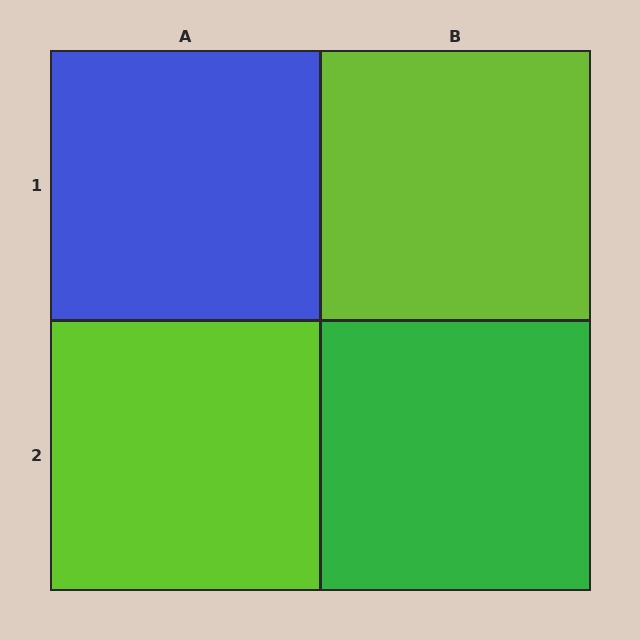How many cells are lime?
2 cells are lime.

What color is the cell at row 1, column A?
Blue.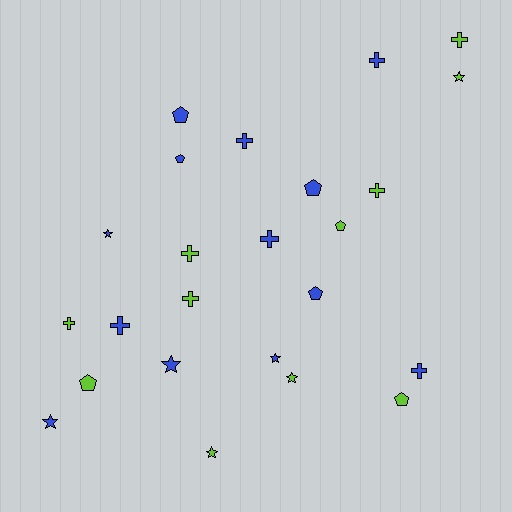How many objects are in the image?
There are 24 objects.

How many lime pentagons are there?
There are 3 lime pentagons.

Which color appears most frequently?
Blue, with 13 objects.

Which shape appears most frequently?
Cross, with 10 objects.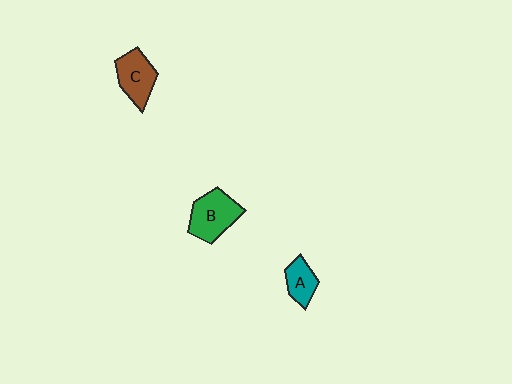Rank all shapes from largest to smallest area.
From largest to smallest: B (green), C (brown), A (teal).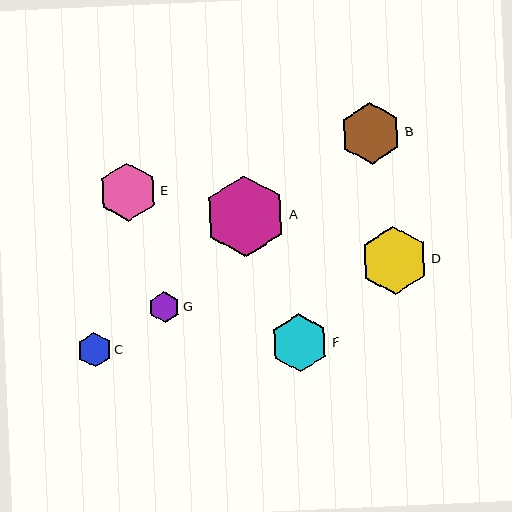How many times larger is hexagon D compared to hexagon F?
Hexagon D is approximately 1.2 times the size of hexagon F.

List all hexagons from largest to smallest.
From largest to smallest: A, D, B, F, E, C, G.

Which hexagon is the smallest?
Hexagon G is the smallest with a size of approximately 31 pixels.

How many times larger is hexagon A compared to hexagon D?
Hexagon A is approximately 1.2 times the size of hexagon D.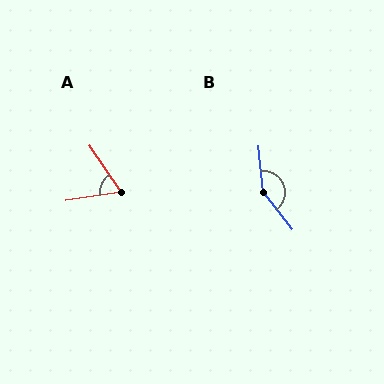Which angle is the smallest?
A, at approximately 65 degrees.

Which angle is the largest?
B, at approximately 148 degrees.